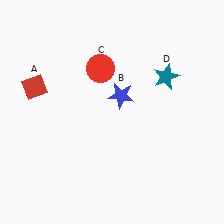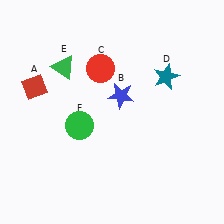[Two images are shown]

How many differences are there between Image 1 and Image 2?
There are 2 differences between the two images.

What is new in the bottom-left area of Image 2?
A green circle (F) was added in the bottom-left area of Image 2.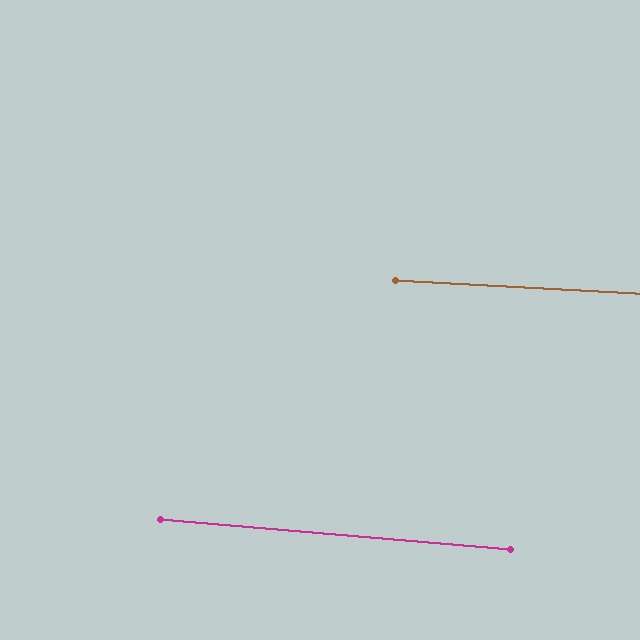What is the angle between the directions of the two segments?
Approximately 2 degrees.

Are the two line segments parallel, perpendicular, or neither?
Parallel — their directions differ by only 1.9°.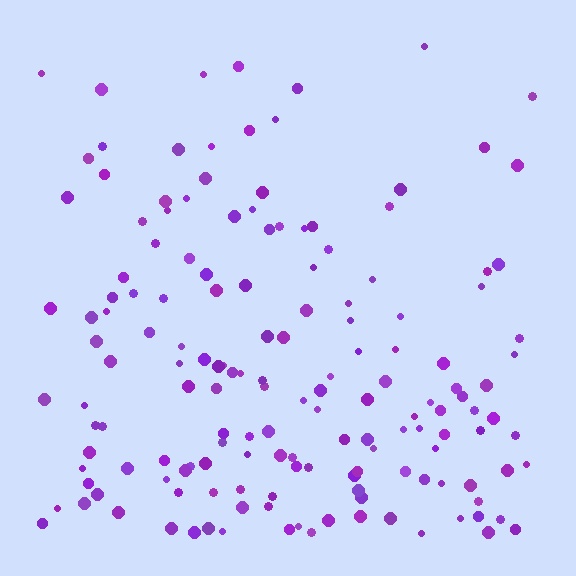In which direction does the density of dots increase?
From top to bottom, with the bottom side densest.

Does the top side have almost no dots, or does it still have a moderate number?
Still a moderate number, just noticeably fewer than the bottom.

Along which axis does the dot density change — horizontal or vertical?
Vertical.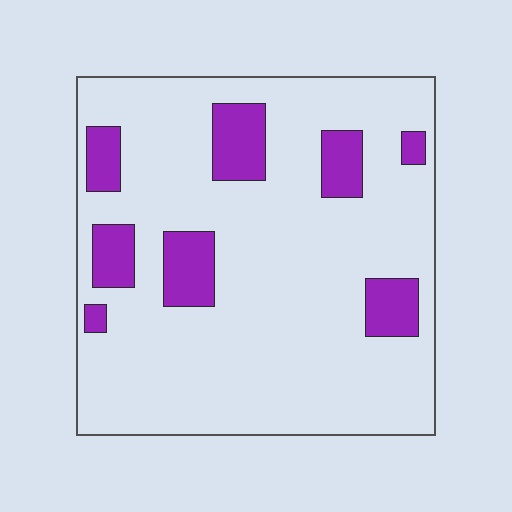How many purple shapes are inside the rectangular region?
8.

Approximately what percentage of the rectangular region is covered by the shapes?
Approximately 15%.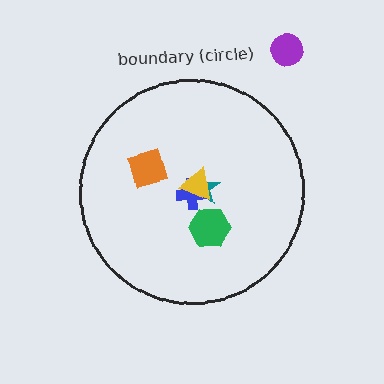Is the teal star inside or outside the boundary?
Inside.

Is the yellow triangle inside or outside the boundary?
Inside.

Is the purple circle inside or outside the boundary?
Outside.